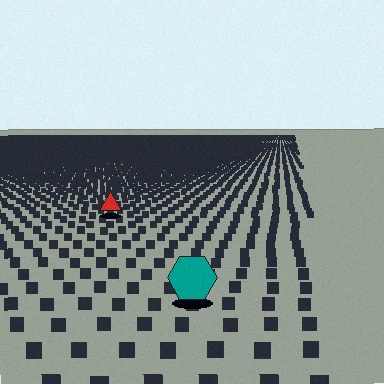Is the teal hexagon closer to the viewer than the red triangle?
Yes. The teal hexagon is closer — you can tell from the texture gradient: the ground texture is coarser near it.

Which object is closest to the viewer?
The teal hexagon is closest. The texture marks near it are larger and more spread out.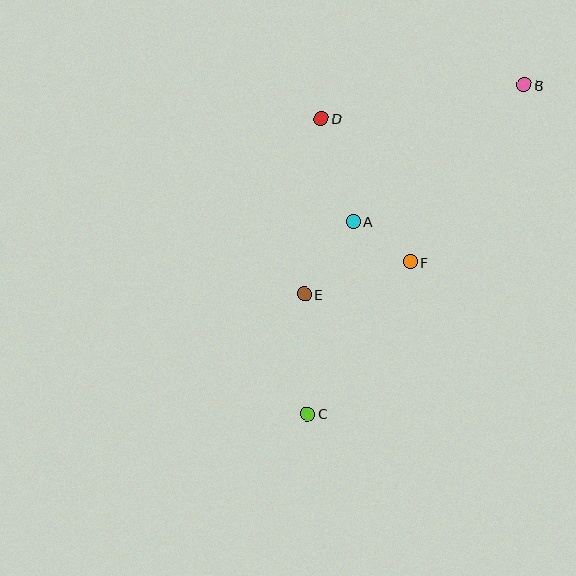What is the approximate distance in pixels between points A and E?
The distance between A and E is approximately 88 pixels.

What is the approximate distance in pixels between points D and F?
The distance between D and F is approximately 169 pixels.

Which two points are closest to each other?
Points A and F are closest to each other.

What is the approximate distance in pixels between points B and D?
The distance between B and D is approximately 206 pixels.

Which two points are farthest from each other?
Points B and C are farthest from each other.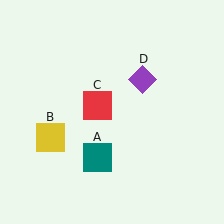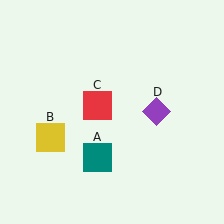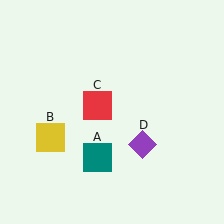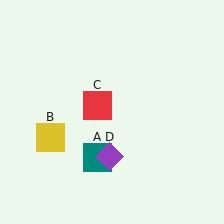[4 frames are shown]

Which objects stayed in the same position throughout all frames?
Teal square (object A) and yellow square (object B) and red square (object C) remained stationary.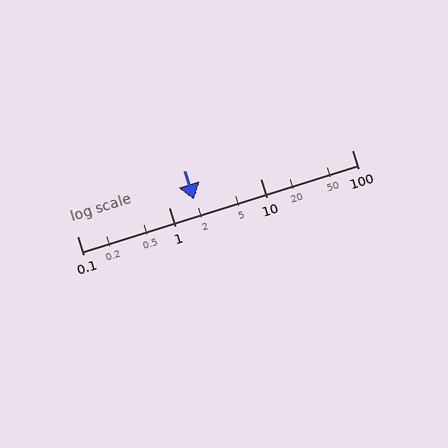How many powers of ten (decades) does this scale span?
The scale spans 3 decades, from 0.1 to 100.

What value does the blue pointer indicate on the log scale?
The pointer indicates approximately 1.9.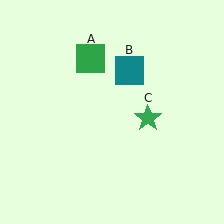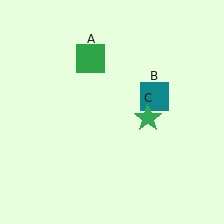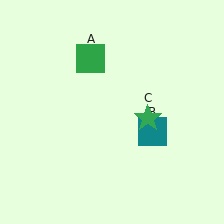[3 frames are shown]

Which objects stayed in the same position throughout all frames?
Green square (object A) and green star (object C) remained stationary.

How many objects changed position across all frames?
1 object changed position: teal square (object B).